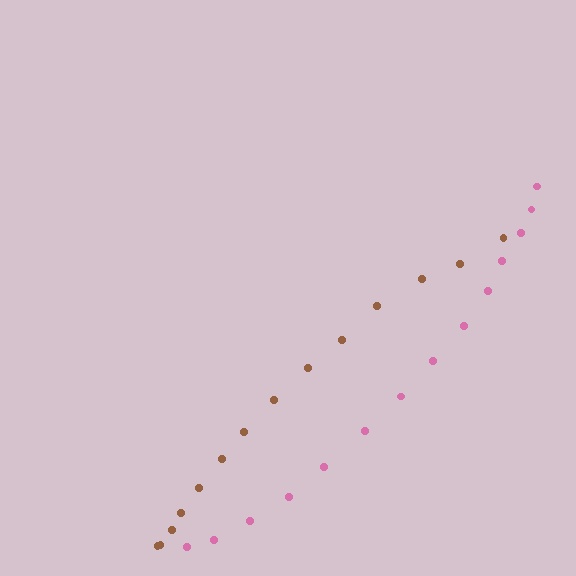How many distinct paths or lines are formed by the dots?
There are 2 distinct paths.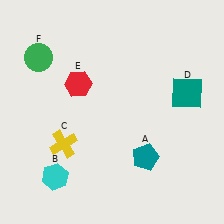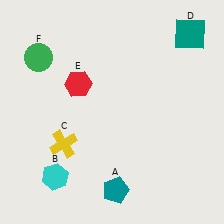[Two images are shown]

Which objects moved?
The objects that moved are: the teal pentagon (A), the teal square (D).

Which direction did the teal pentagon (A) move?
The teal pentagon (A) moved down.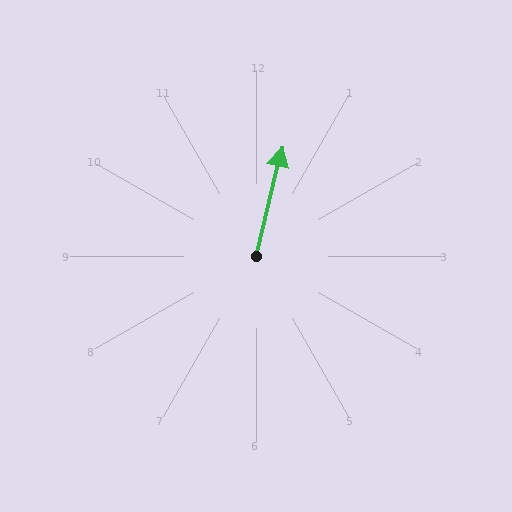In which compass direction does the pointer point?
North.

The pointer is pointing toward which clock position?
Roughly 12 o'clock.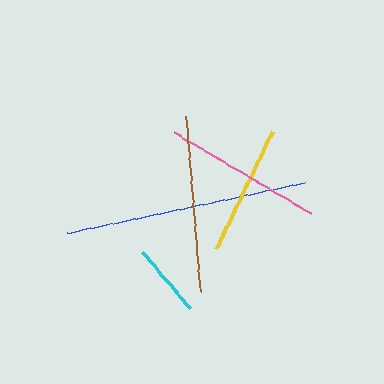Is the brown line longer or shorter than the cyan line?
The brown line is longer than the cyan line.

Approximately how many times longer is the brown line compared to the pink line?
The brown line is approximately 1.1 times the length of the pink line.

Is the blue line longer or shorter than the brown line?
The blue line is longer than the brown line.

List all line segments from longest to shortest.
From longest to shortest: blue, brown, pink, yellow, cyan.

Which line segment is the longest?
The blue line is the longest at approximately 243 pixels.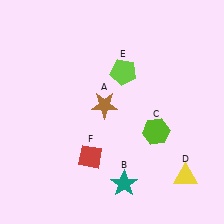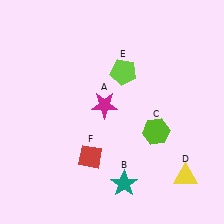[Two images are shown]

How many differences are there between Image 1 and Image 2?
There is 1 difference between the two images.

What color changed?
The star (A) changed from brown in Image 1 to magenta in Image 2.